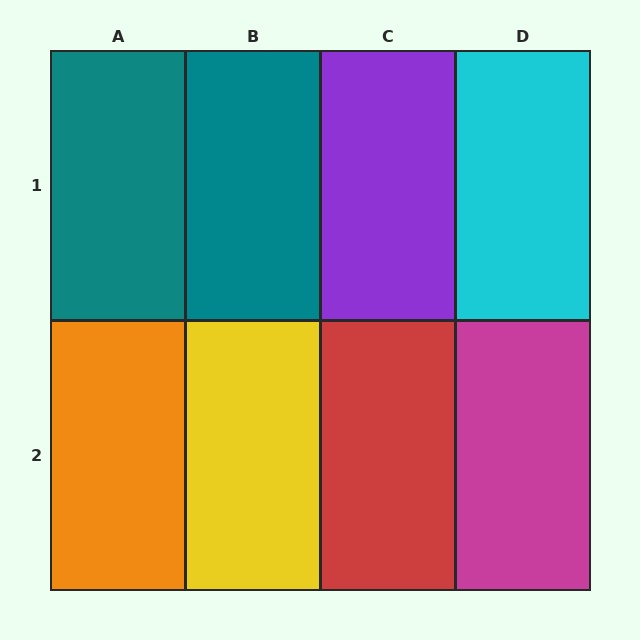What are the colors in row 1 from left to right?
Teal, teal, purple, cyan.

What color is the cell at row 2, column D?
Magenta.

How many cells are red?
1 cell is red.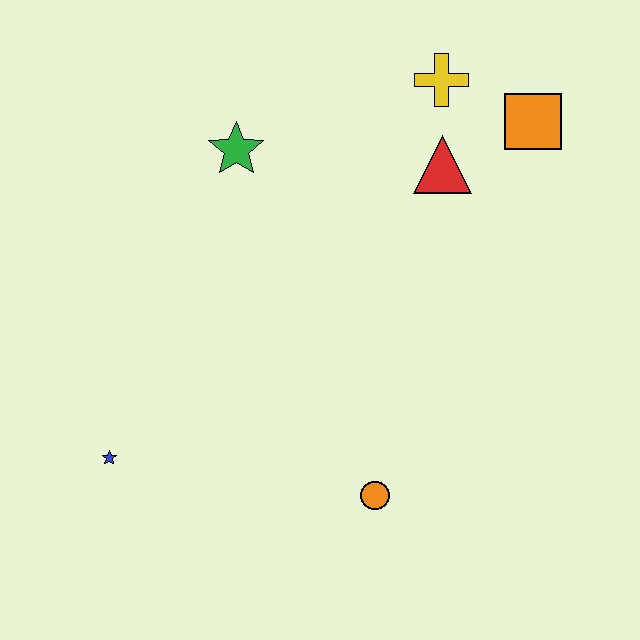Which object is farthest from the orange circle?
The yellow cross is farthest from the orange circle.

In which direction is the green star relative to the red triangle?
The green star is to the left of the red triangle.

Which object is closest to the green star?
The red triangle is closest to the green star.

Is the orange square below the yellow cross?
Yes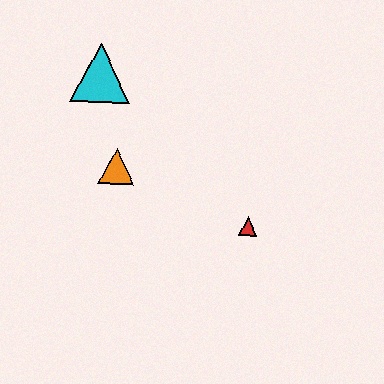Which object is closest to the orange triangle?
The cyan triangle is closest to the orange triangle.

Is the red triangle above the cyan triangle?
No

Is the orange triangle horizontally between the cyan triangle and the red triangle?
Yes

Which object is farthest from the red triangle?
The cyan triangle is farthest from the red triangle.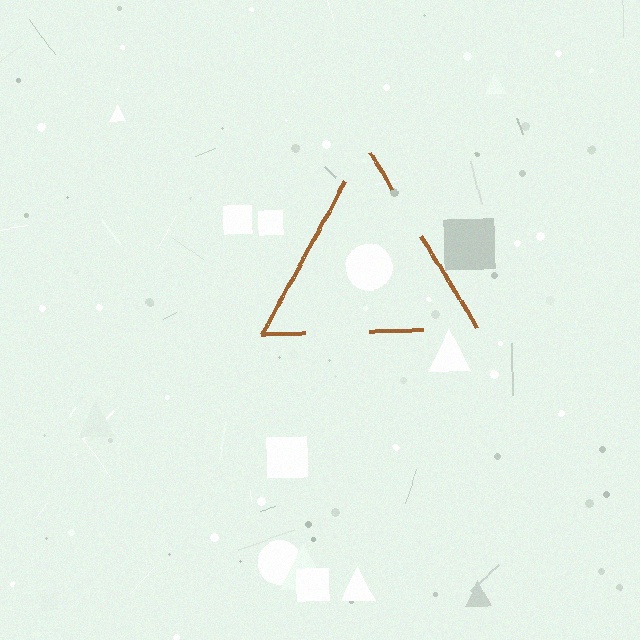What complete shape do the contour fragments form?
The contour fragments form a triangle.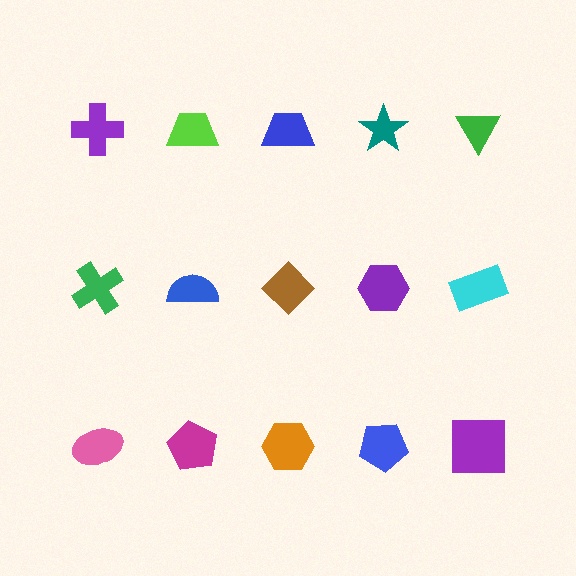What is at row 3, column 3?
An orange hexagon.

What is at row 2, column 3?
A brown diamond.